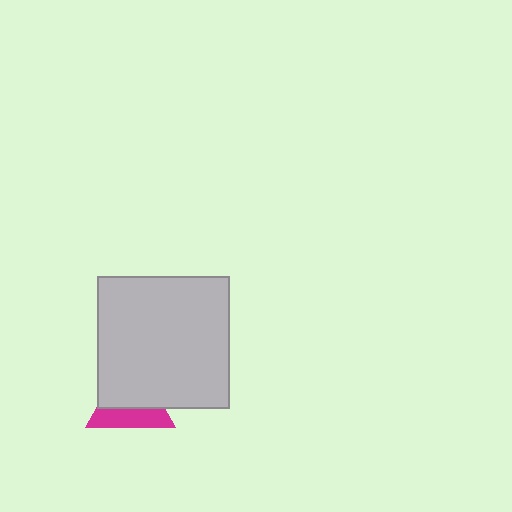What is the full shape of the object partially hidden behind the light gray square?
The partially hidden object is a magenta triangle.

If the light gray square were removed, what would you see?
You would see the complete magenta triangle.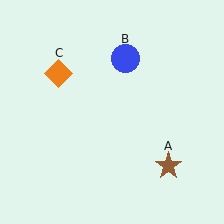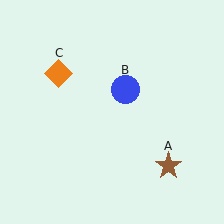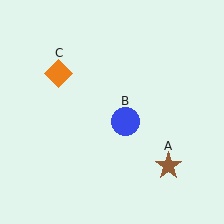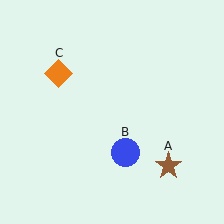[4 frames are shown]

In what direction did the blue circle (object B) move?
The blue circle (object B) moved down.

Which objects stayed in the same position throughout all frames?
Brown star (object A) and orange diamond (object C) remained stationary.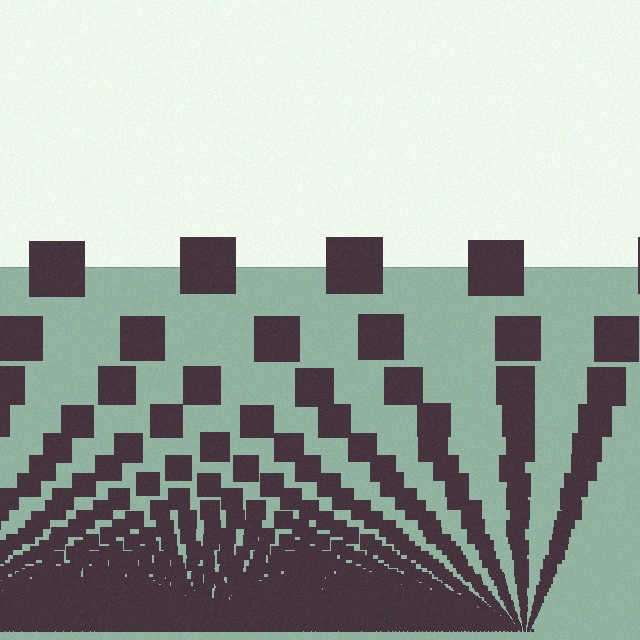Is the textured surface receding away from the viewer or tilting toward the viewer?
The surface appears to tilt toward the viewer. Texture elements get larger and sparser toward the top.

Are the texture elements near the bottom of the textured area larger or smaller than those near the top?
Smaller. The gradient is inverted — elements near the bottom are smaller and denser.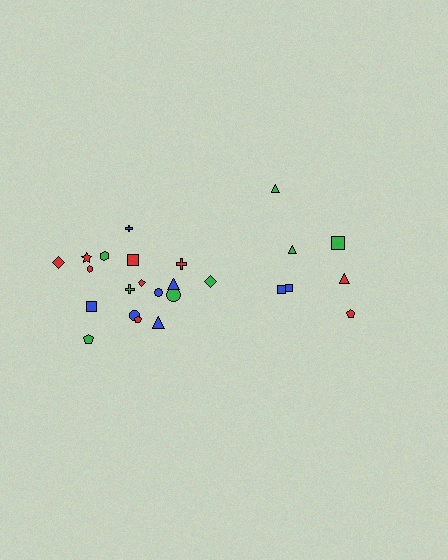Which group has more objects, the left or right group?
The left group.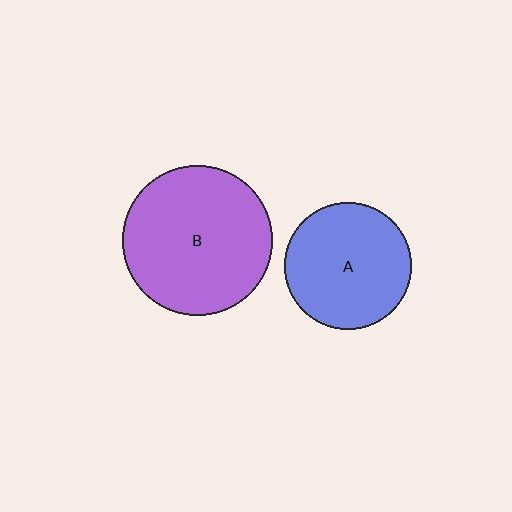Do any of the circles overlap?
No, none of the circles overlap.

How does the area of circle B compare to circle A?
Approximately 1.4 times.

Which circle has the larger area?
Circle B (purple).